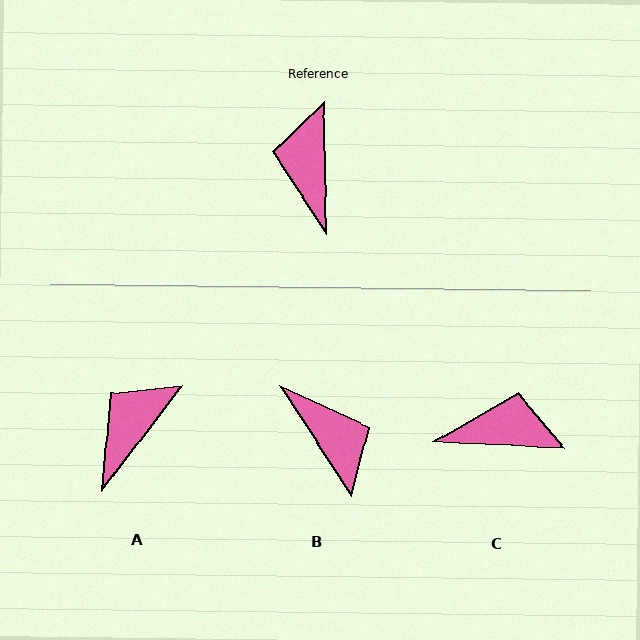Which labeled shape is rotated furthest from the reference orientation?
B, about 148 degrees away.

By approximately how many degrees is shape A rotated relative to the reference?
Approximately 38 degrees clockwise.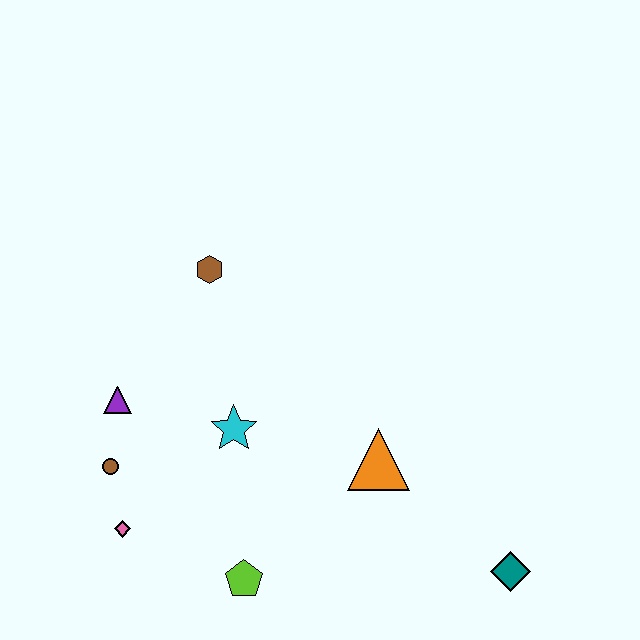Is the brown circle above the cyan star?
No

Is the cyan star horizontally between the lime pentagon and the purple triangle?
Yes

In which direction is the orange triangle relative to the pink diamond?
The orange triangle is to the right of the pink diamond.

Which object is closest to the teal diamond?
The orange triangle is closest to the teal diamond.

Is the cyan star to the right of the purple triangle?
Yes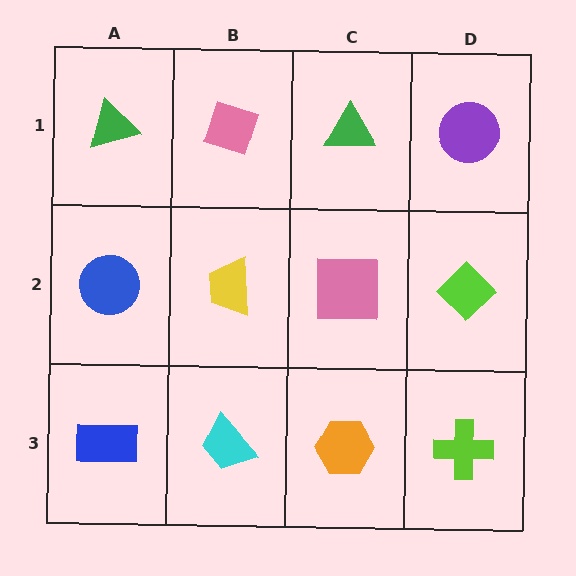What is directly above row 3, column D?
A lime diamond.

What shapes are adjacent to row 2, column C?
A green triangle (row 1, column C), an orange hexagon (row 3, column C), a yellow trapezoid (row 2, column B), a lime diamond (row 2, column D).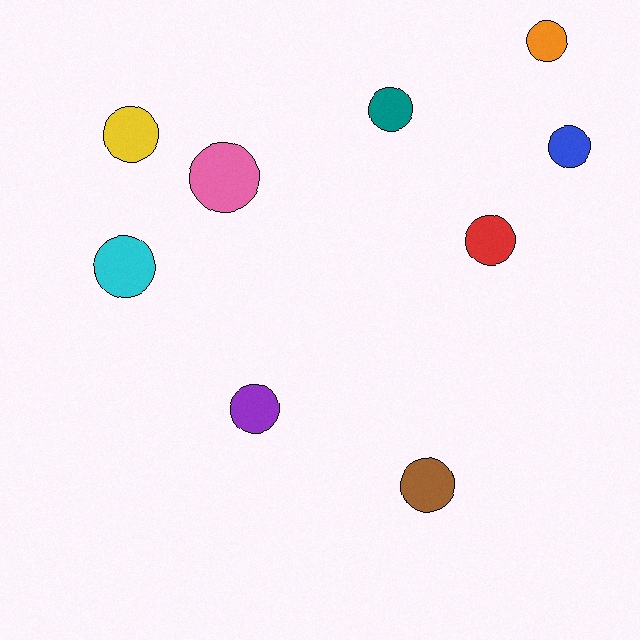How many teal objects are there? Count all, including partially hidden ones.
There is 1 teal object.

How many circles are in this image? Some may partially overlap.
There are 9 circles.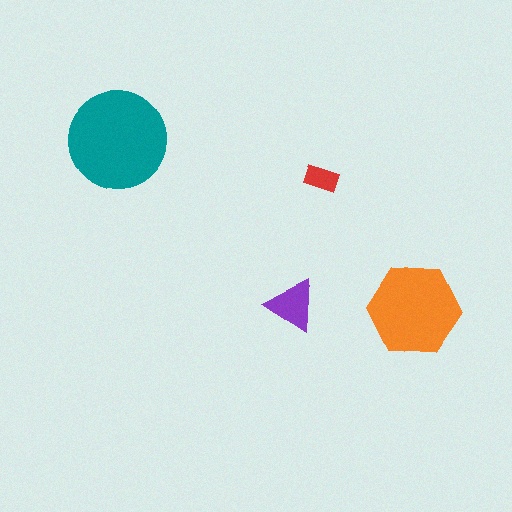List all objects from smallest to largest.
The red rectangle, the purple triangle, the orange hexagon, the teal circle.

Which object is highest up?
The teal circle is topmost.